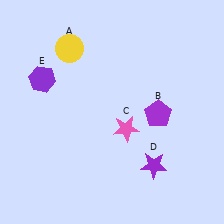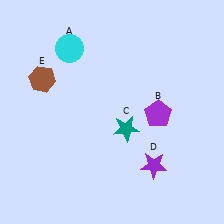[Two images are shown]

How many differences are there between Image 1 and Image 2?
There are 3 differences between the two images.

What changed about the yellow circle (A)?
In Image 1, A is yellow. In Image 2, it changed to cyan.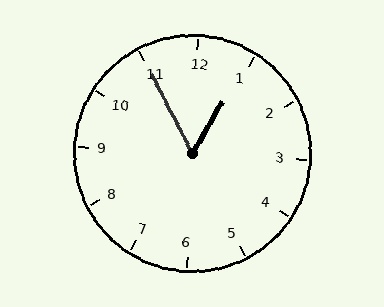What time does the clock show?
12:55.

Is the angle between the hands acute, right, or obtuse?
It is acute.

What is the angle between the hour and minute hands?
Approximately 58 degrees.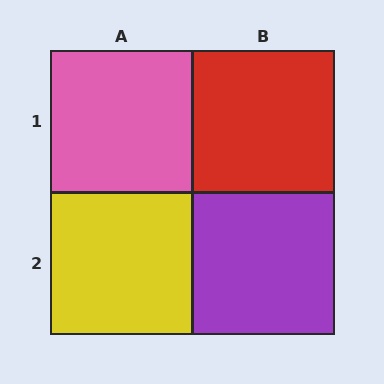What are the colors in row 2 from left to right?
Yellow, purple.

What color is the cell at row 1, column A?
Pink.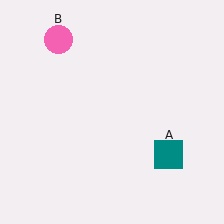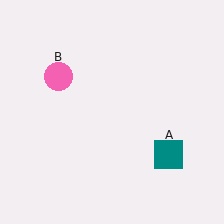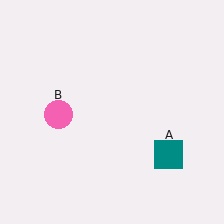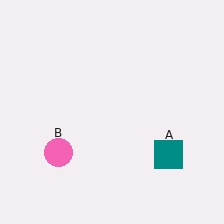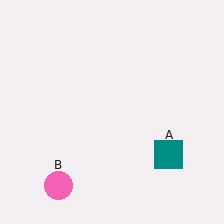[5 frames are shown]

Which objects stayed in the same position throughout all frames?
Teal square (object A) remained stationary.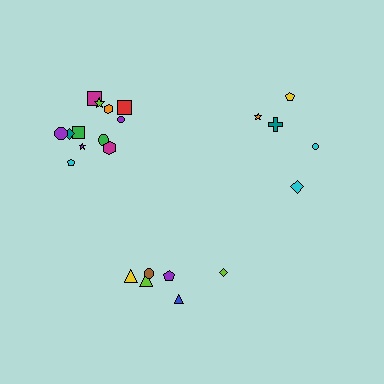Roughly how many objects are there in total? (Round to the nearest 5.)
Roughly 25 objects in total.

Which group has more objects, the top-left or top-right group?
The top-left group.